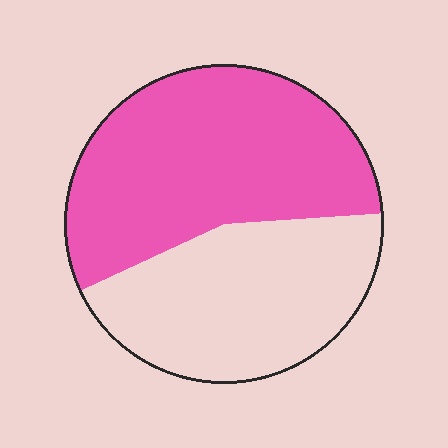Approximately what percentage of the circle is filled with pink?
Approximately 55%.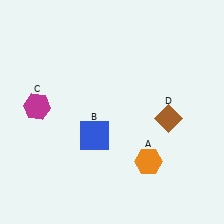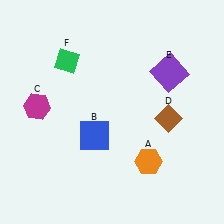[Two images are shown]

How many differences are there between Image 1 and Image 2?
There are 2 differences between the two images.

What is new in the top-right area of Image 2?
A purple square (E) was added in the top-right area of Image 2.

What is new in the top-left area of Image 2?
A green diamond (F) was added in the top-left area of Image 2.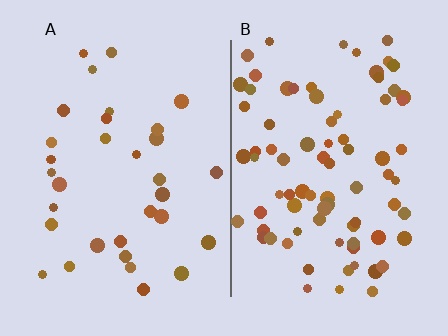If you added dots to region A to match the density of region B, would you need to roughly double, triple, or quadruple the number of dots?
Approximately double.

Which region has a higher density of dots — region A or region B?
B (the right).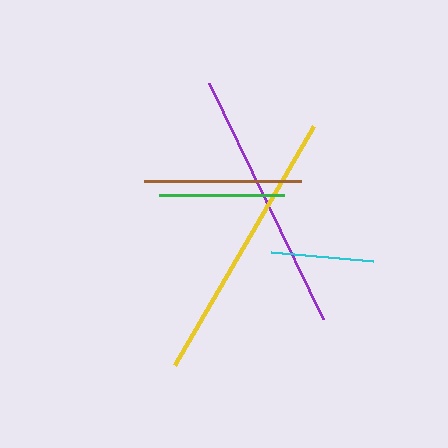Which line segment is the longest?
The yellow line is the longest at approximately 277 pixels.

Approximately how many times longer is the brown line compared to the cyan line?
The brown line is approximately 1.5 times the length of the cyan line.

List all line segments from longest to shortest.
From longest to shortest: yellow, purple, brown, green, cyan.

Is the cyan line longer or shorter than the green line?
The green line is longer than the cyan line.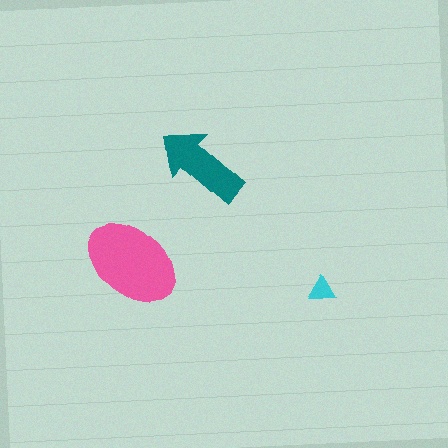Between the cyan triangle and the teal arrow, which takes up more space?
The teal arrow.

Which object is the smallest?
The cyan triangle.